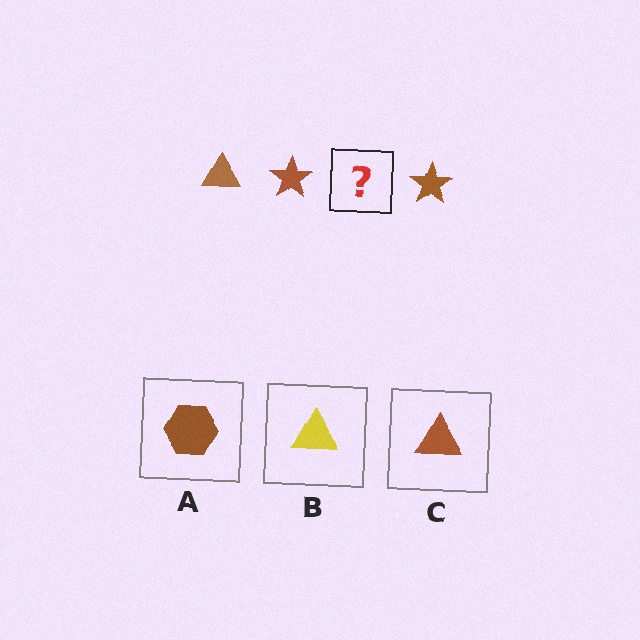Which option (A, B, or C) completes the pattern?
C.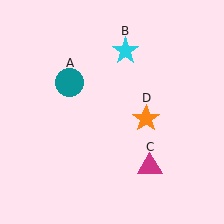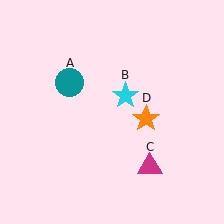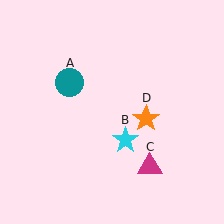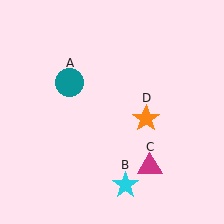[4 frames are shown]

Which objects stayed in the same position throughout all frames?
Teal circle (object A) and magenta triangle (object C) and orange star (object D) remained stationary.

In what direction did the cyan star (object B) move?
The cyan star (object B) moved down.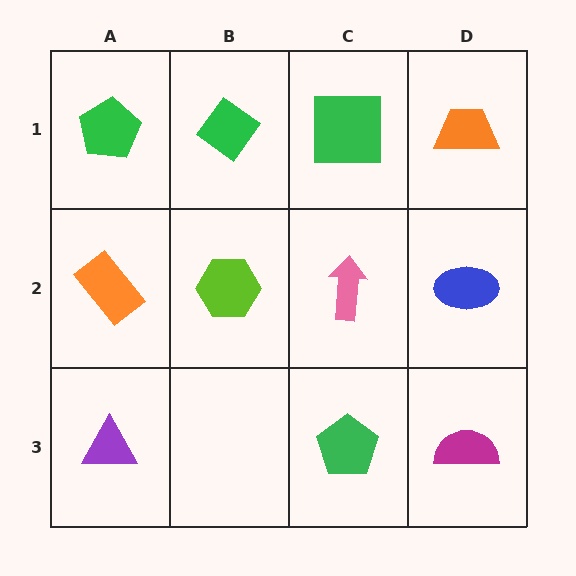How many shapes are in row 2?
4 shapes.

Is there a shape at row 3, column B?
No, that cell is empty.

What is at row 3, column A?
A purple triangle.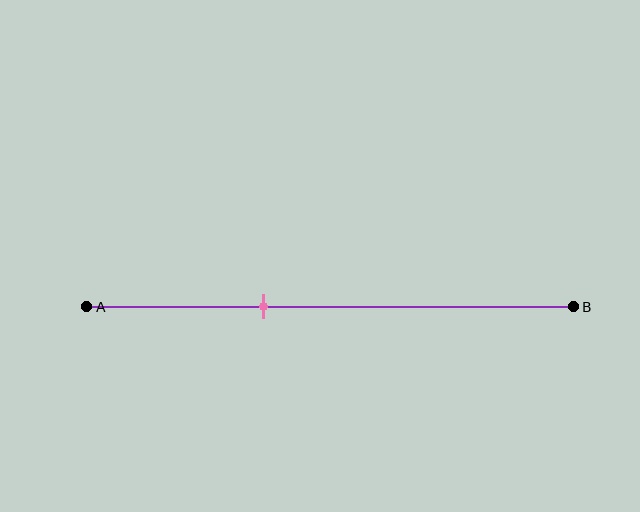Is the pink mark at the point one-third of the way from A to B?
Yes, the mark is approximately at the one-third point.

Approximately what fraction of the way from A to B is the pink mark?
The pink mark is approximately 35% of the way from A to B.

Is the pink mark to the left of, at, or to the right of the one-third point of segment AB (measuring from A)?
The pink mark is approximately at the one-third point of segment AB.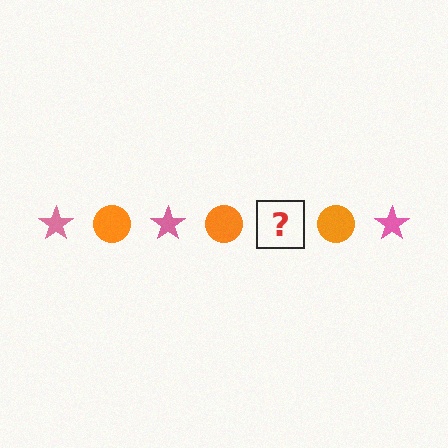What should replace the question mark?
The question mark should be replaced with a pink star.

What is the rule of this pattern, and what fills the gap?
The rule is that the pattern alternates between pink star and orange circle. The gap should be filled with a pink star.